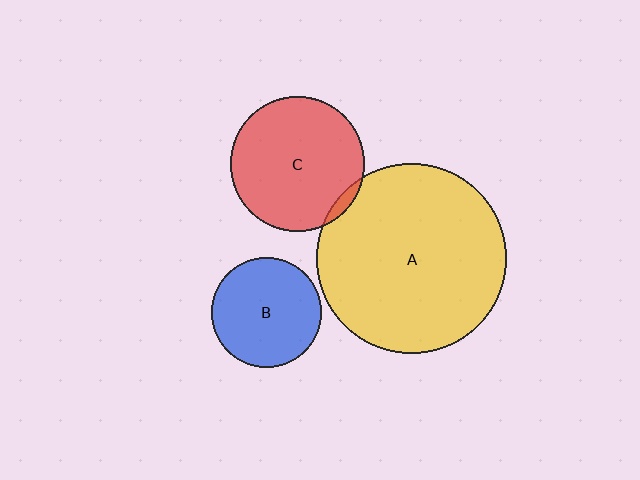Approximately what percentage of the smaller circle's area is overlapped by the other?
Approximately 5%.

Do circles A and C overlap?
Yes.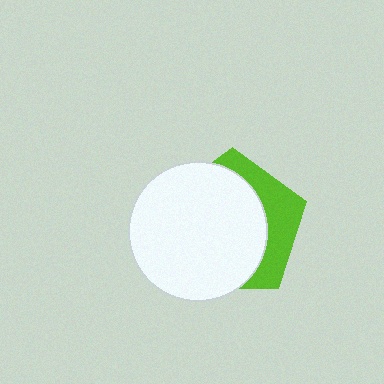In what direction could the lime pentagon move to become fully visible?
The lime pentagon could move right. That would shift it out from behind the white circle entirely.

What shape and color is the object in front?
The object in front is a white circle.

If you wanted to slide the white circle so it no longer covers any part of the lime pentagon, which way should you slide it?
Slide it left — that is the most direct way to separate the two shapes.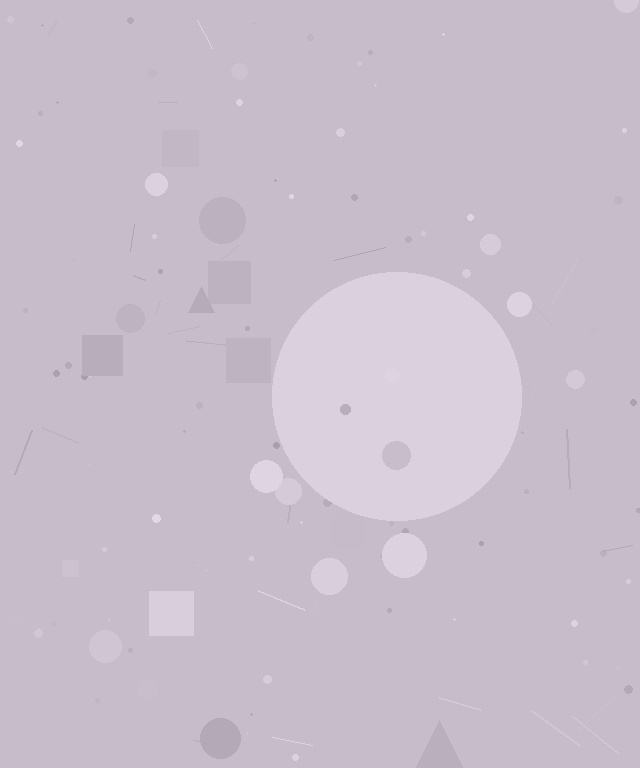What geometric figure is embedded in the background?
A circle is embedded in the background.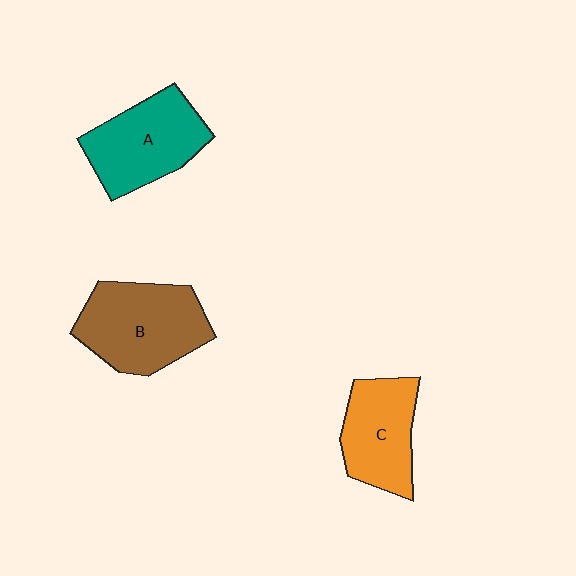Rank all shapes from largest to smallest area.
From largest to smallest: B (brown), A (teal), C (orange).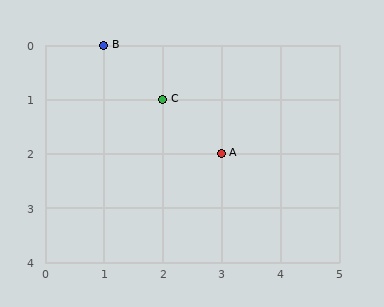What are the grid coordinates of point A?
Point A is at grid coordinates (3, 2).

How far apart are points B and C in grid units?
Points B and C are 1 column and 1 row apart (about 1.4 grid units diagonally).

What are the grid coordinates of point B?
Point B is at grid coordinates (1, 0).